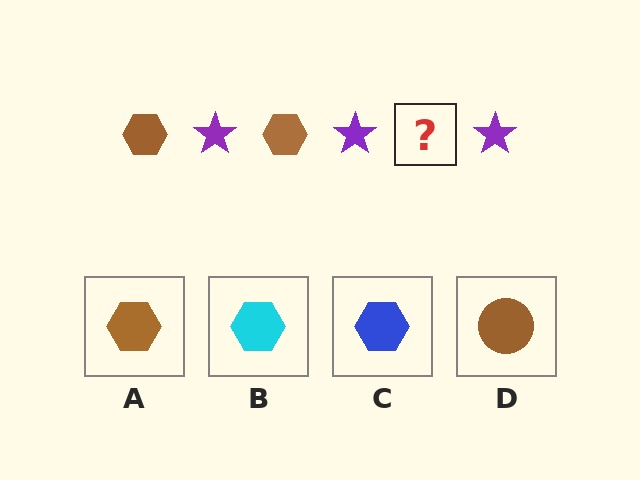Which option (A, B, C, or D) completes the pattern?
A.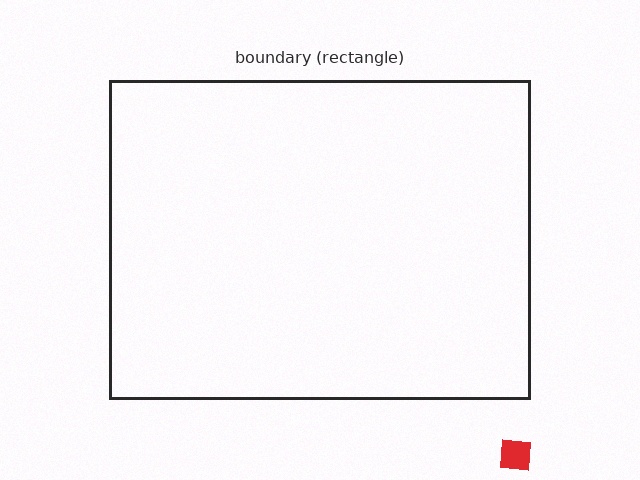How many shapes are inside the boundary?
0 inside, 1 outside.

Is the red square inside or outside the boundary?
Outside.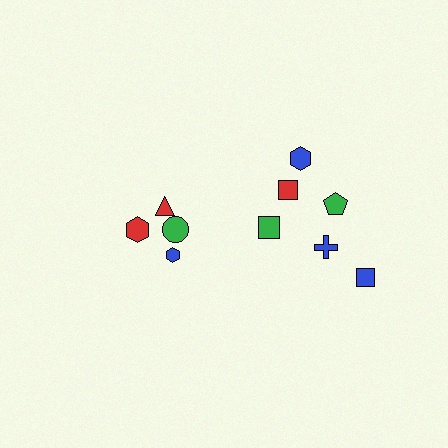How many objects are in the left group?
There are 4 objects.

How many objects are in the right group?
There are 6 objects.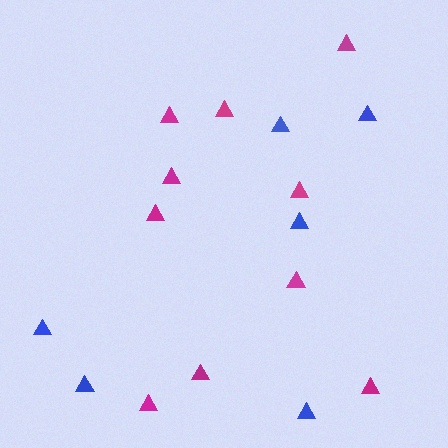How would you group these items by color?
There are 2 groups: one group of magenta triangles (10) and one group of blue triangles (6).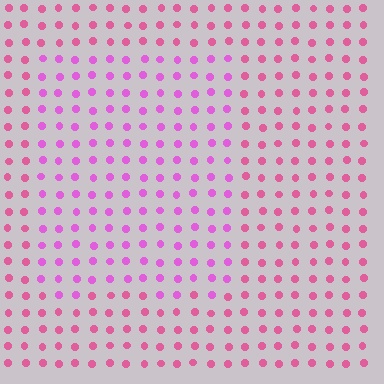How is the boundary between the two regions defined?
The boundary is defined purely by a slight shift in hue (about 30 degrees). Spacing, size, and orientation are identical on both sides.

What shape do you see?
I see a rectangle.